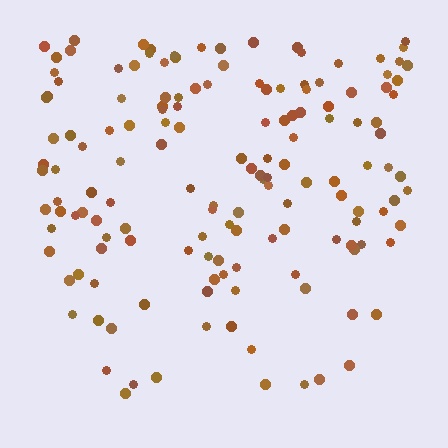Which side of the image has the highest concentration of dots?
The top.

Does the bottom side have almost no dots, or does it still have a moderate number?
Still a moderate number, just noticeably fewer than the top.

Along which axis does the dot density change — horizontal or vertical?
Vertical.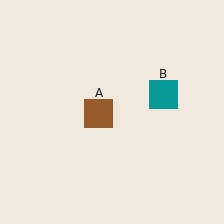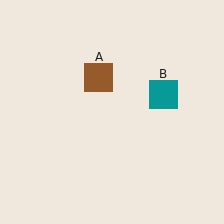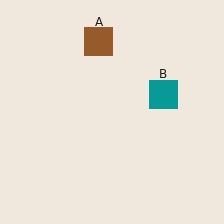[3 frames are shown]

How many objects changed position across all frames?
1 object changed position: brown square (object A).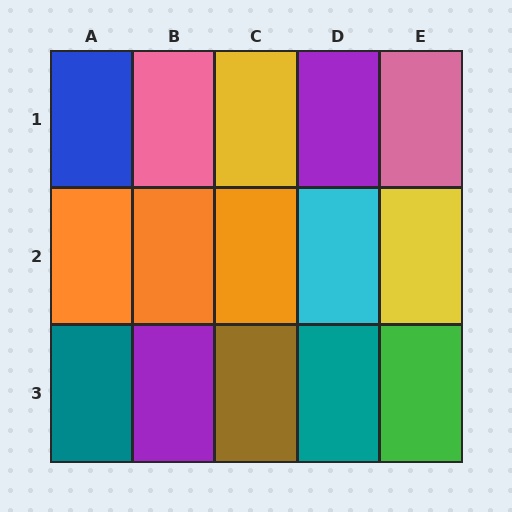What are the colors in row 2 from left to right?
Orange, orange, orange, cyan, yellow.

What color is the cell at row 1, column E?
Pink.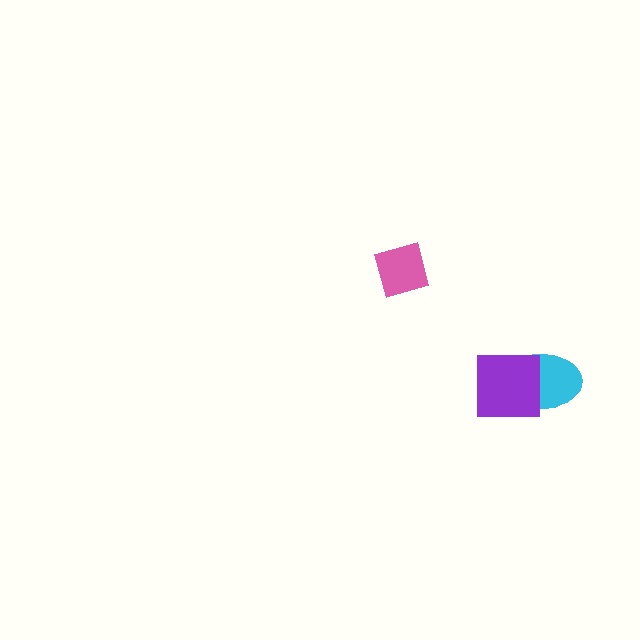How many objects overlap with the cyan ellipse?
1 object overlaps with the cyan ellipse.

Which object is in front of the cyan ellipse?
The purple square is in front of the cyan ellipse.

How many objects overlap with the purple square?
1 object overlaps with the purple square.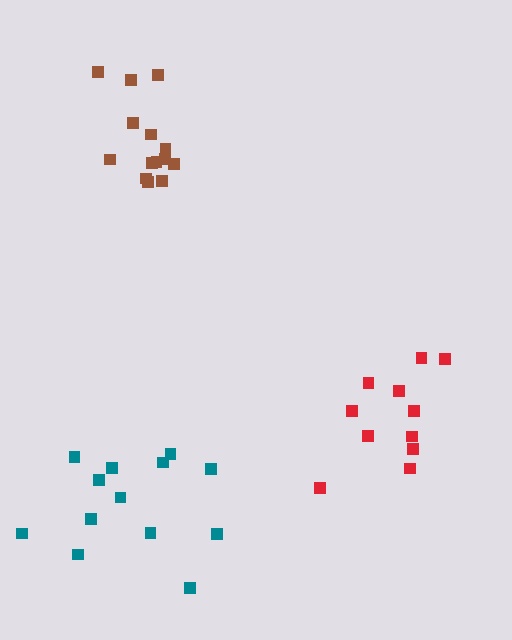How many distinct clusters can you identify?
There are 3 distinct clusters.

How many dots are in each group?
Group 1: 13 dots, Group 2: 11 dots, Group 3: 14 dots (38 total).